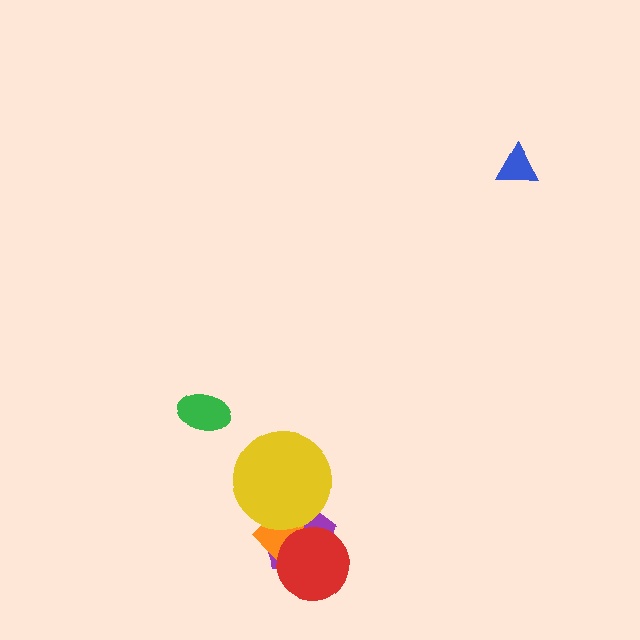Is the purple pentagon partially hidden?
Yes, it is partially covered by another shape.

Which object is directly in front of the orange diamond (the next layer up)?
The yellow circle is directly in front of the orange diamond.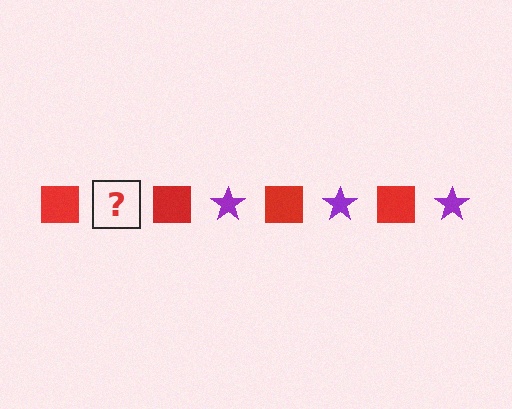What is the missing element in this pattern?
The missing element is a purple star.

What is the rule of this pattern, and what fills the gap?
The rule is that the pattern alternates between red square and purple star. The gap should be filled with a purple star.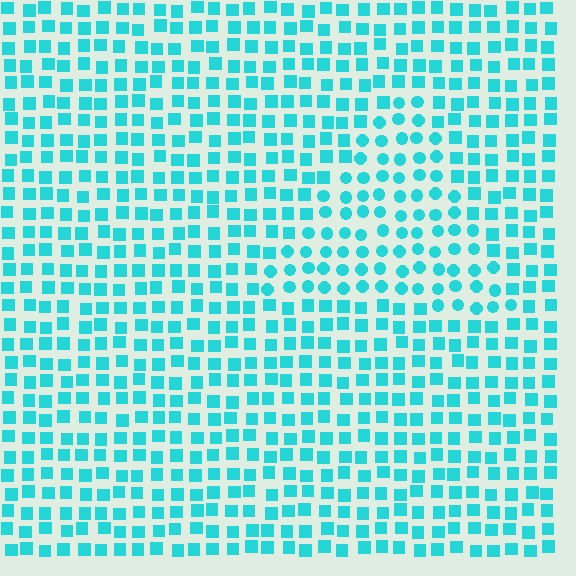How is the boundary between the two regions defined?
The boundary is defined by a change in element shape: circles inside vs. squares outside. All elements share the same color and spacing.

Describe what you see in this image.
The image is filled with small cyan elements arranged in a uniform grid. A triangle-shaped region contains circles, while the surrounding area contains squares. The boundary is defined purely by the change in element shape.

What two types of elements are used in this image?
The image uses circles inside the triangle region and squares outside it.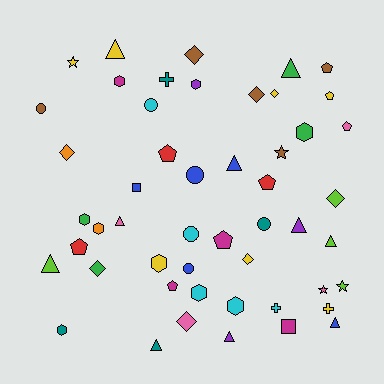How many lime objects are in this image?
There are 4 lime objects.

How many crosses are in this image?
There are 3 crosses.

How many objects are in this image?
There are 50 objects.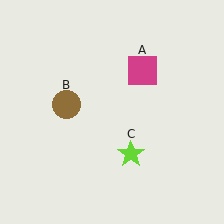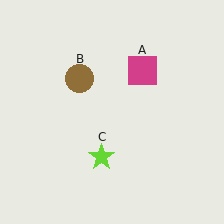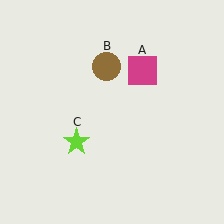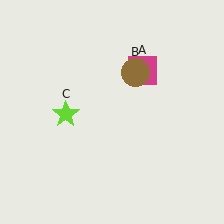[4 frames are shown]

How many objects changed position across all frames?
2 objects changed position: brown circle (object B), lime star (object C).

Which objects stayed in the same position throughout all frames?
Magenta square (object A) remained stationary.